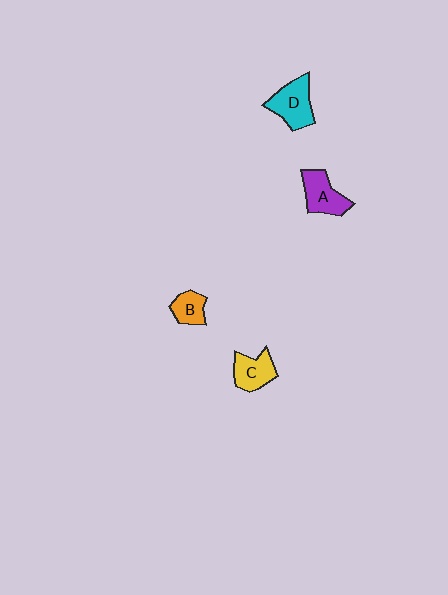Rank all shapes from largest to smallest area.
From largest to smallest: D (cyan), A (purple), C (yellow), B (orange).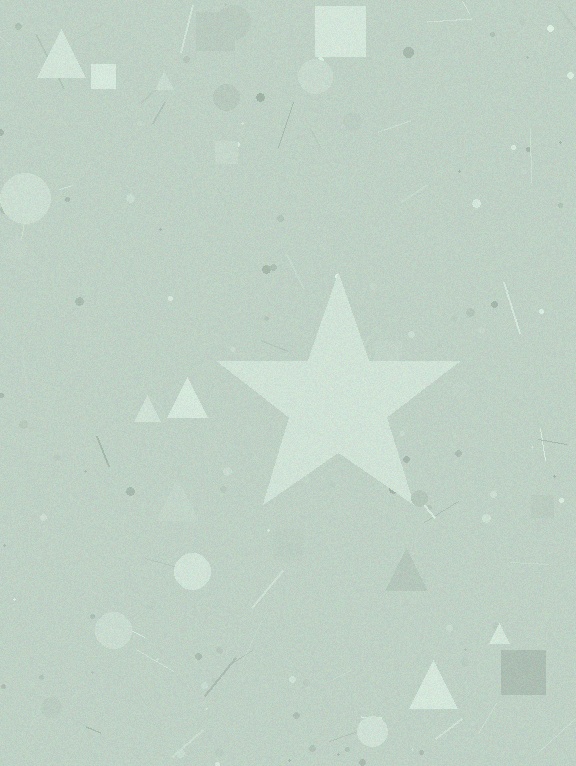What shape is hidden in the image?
A star is hidden in the image.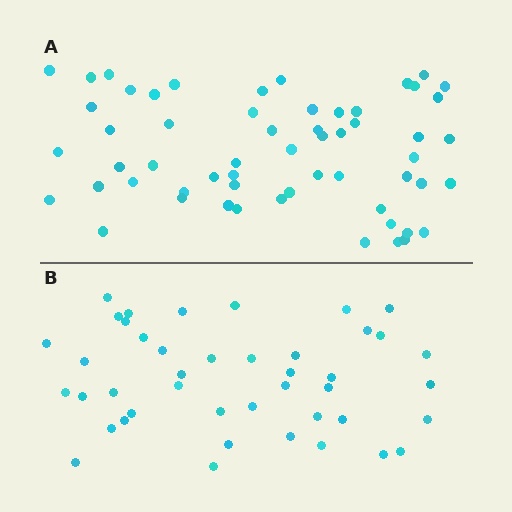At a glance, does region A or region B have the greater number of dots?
Region A (the top region) has more dots.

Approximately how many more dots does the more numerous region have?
Region A has approximately 15 more dots than region B.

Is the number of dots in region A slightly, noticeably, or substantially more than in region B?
Region A has noticeably more, but not dramatically so. The ratio is roughly 1.3 to 1.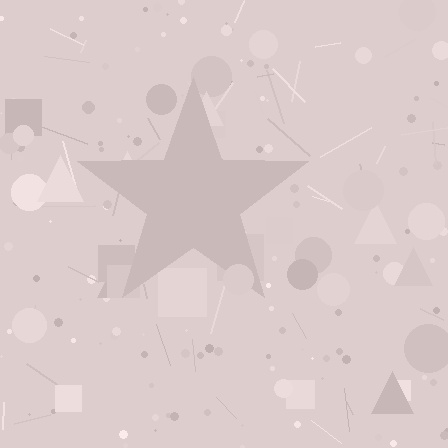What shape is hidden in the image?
A star is hidden in the image.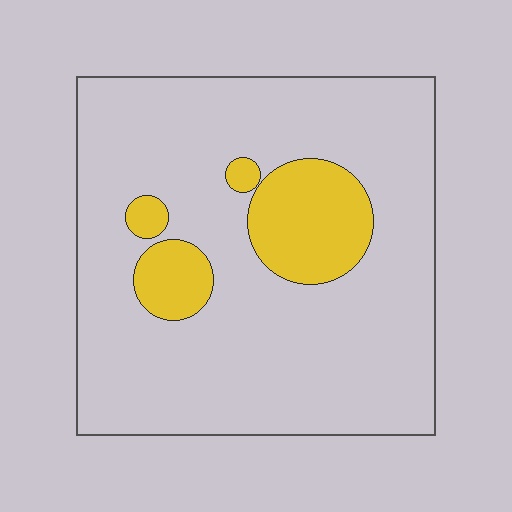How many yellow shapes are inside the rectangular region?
4.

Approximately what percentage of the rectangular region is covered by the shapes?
Approximately 15%.